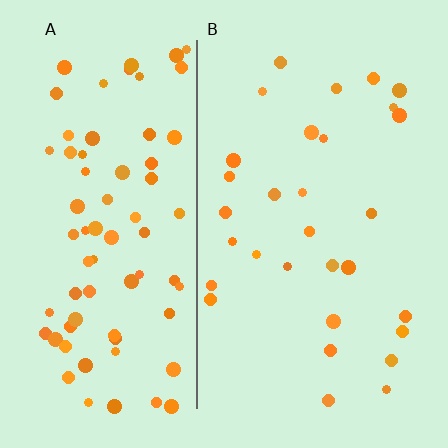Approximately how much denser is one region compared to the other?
Approximately 2.4× — region A over region B.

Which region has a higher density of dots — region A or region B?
A (the left).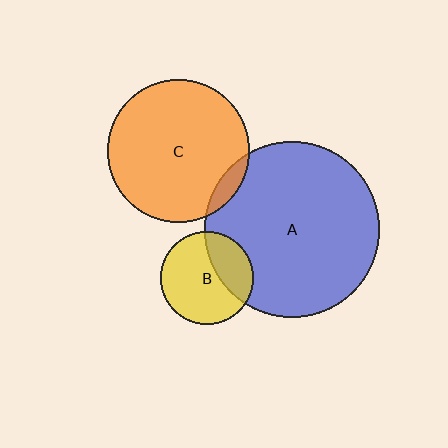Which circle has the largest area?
Circle A (blue).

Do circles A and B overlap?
Yes.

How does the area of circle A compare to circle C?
Approximately 1.5 times.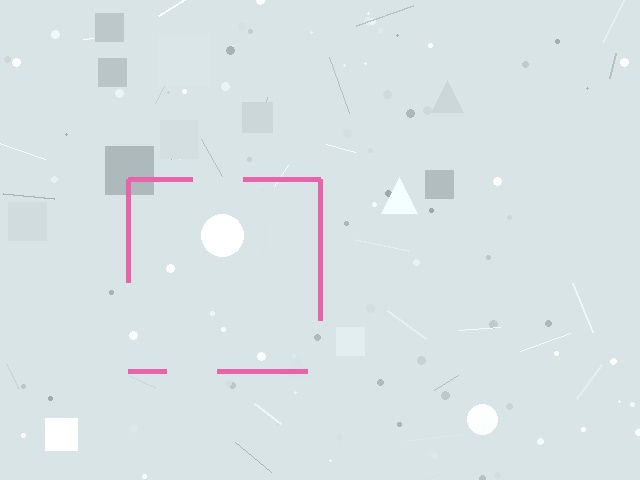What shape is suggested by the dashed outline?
The dashed outline suggests a square.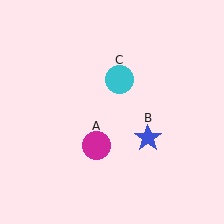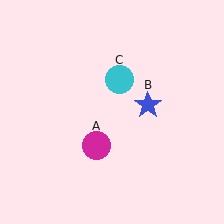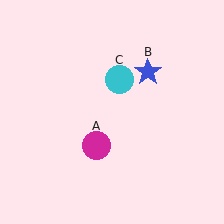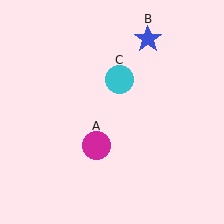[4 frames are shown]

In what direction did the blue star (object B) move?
The blue star (object B) moved up.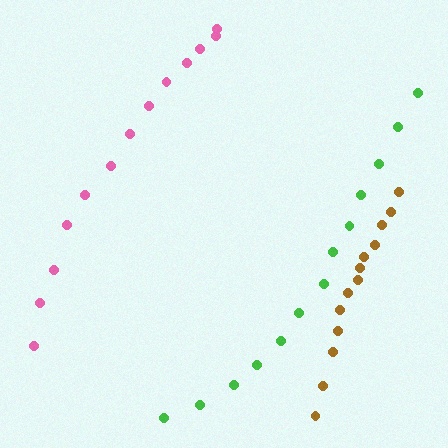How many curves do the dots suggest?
There are 3 distinct paths.